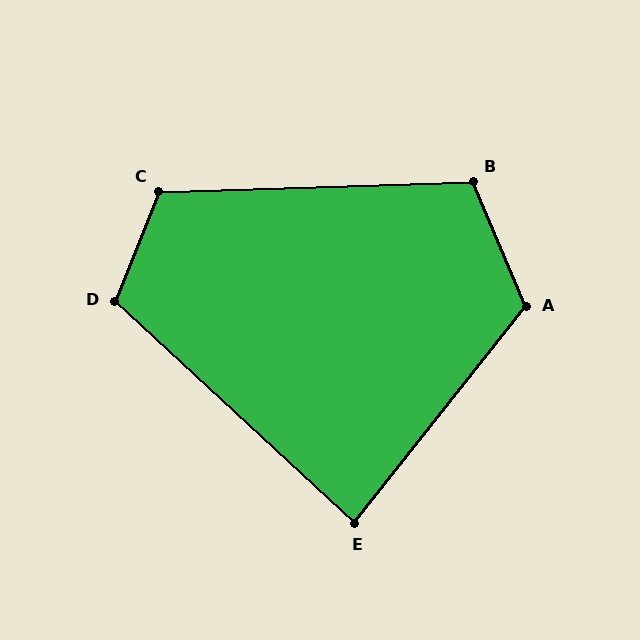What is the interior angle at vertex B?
Approximately 111 degrees (obtuse).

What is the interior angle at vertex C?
Approximately 114 degrees (obtuse).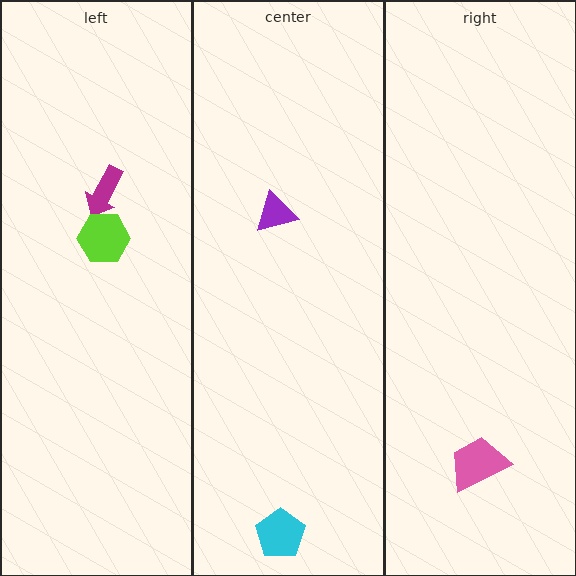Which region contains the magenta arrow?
The left region.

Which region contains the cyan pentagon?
The center region.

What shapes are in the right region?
The pink trapezoid.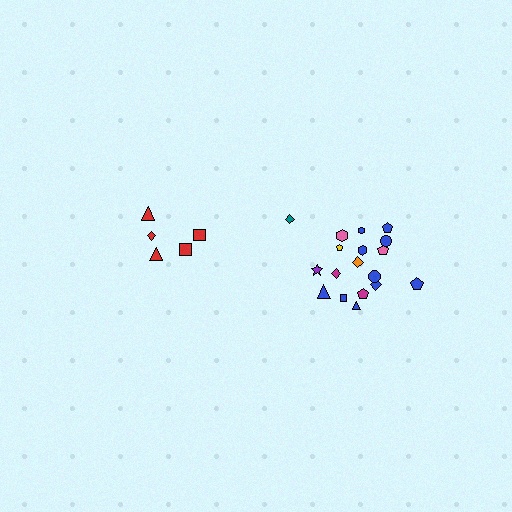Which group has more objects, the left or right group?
The right group.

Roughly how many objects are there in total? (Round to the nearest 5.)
Roughly 25 objects in total.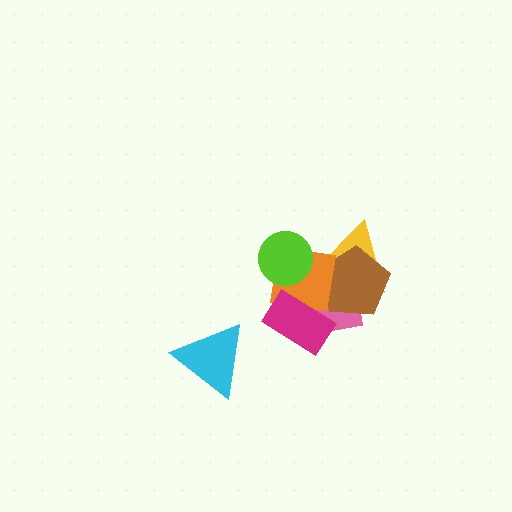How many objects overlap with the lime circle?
2 objects overlap with the lime circle.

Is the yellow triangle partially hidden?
Yes, it is partially covered by another shape.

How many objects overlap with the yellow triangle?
3 objects overlap with the yellow triangle.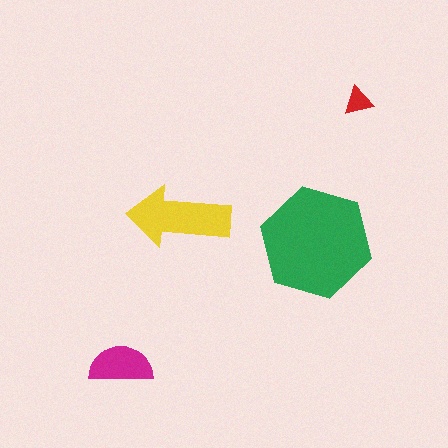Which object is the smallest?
The red triangle.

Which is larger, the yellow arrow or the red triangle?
The yellow arrow.